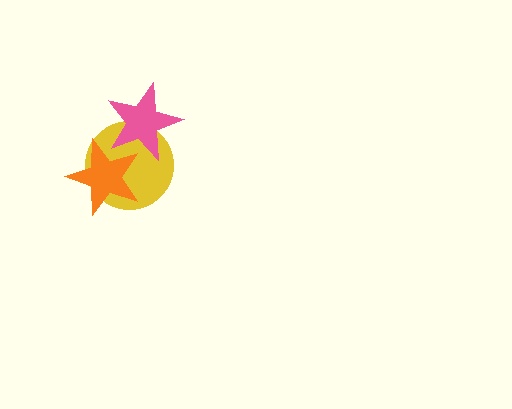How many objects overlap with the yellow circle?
2 objects overlap with the yellow circle.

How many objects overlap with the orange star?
2 objects overlap with the orange star.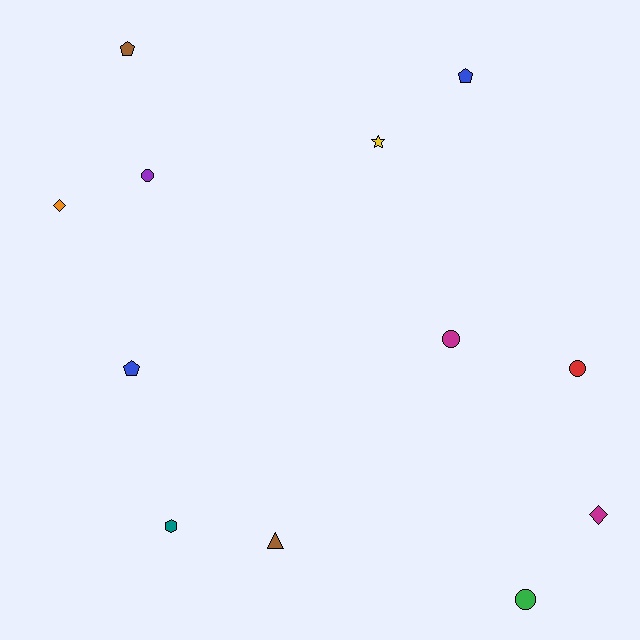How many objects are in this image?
There are 12 objects.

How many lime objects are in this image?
There are no lime objects.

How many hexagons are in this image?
There is 1 hexagon.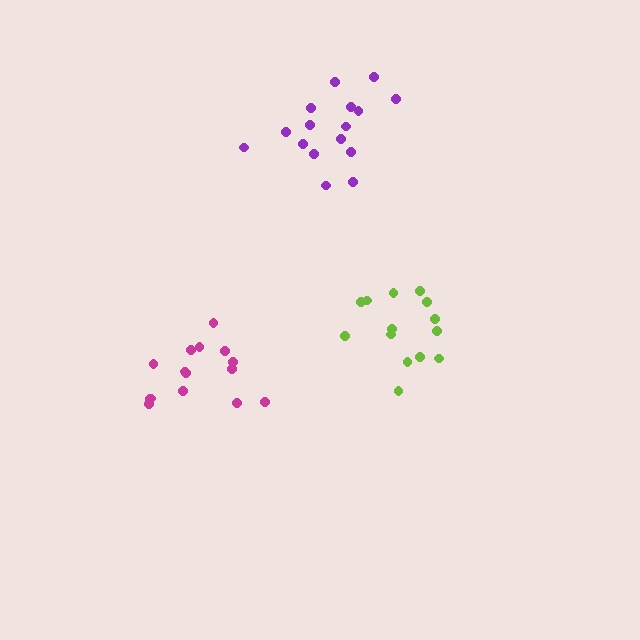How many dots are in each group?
Group 1: 15 dots, Group 2: 14 dots, Group 3: 16 dots (45 total).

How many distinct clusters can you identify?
There are 3 distinct clusters.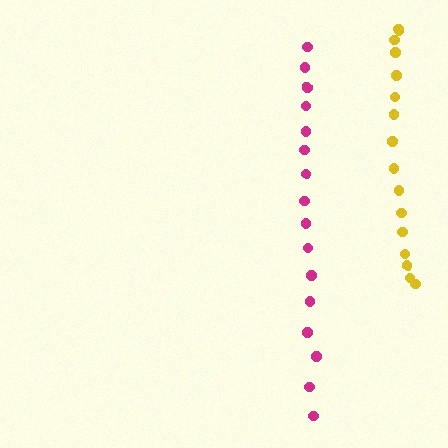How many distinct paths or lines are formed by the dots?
There are 2 distinct paths.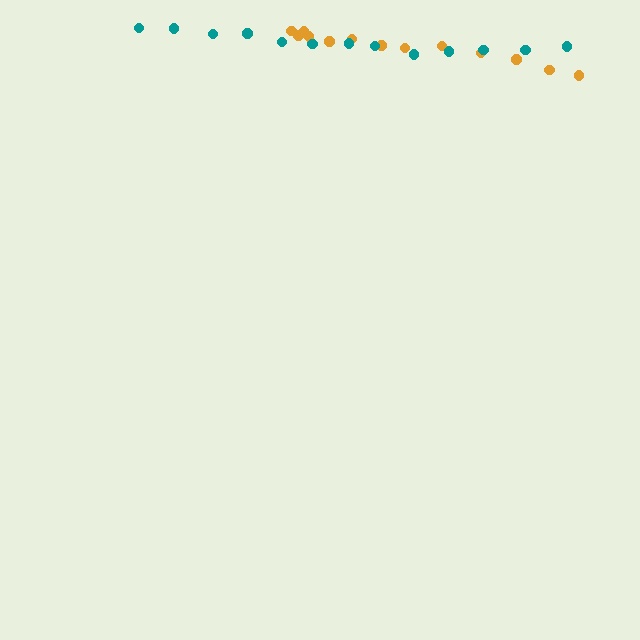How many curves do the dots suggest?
There are 2 distinct paths.